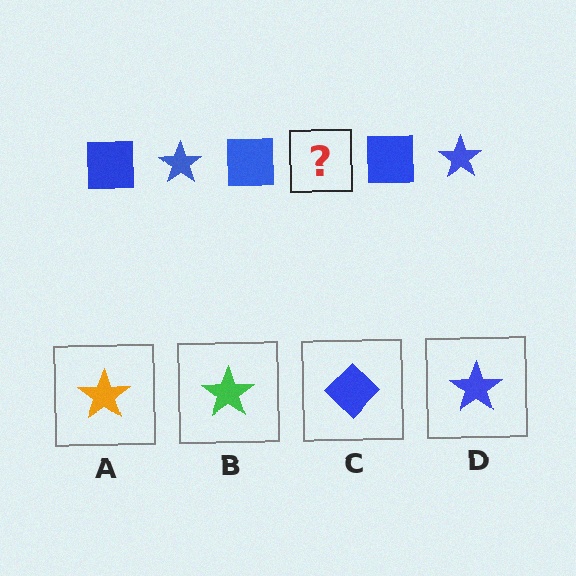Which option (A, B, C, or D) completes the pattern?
D.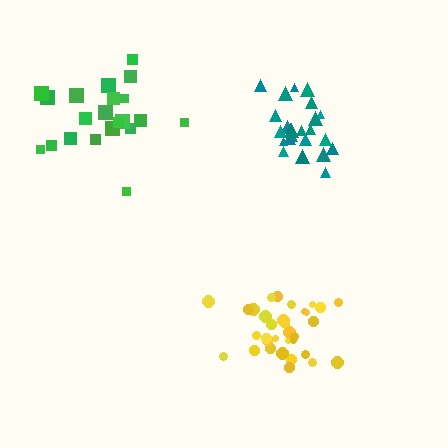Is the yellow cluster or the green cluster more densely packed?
Yellow.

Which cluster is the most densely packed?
Yellow.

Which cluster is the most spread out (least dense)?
Green.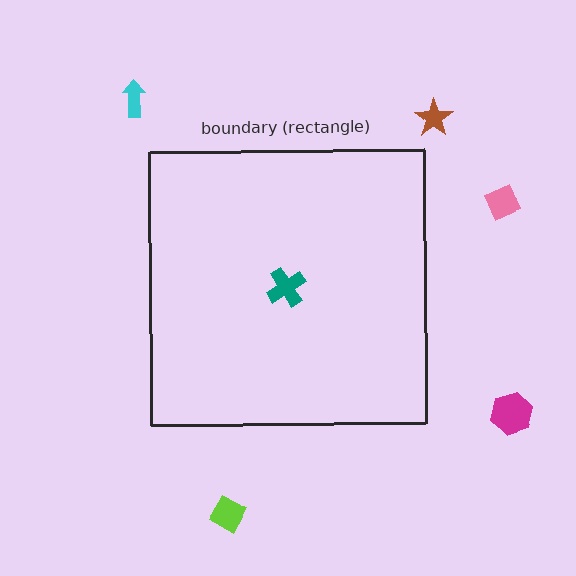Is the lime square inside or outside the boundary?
Outside.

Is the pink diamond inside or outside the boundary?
Outside.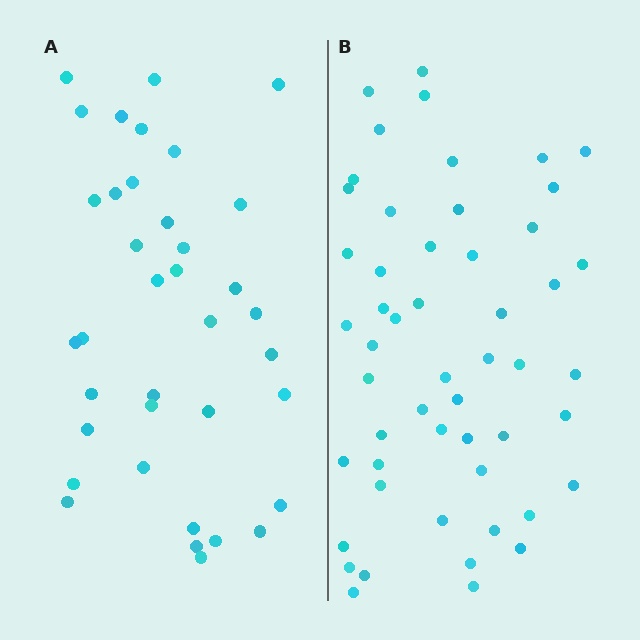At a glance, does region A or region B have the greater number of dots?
Region B (the right region) has more dots.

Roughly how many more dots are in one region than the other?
Region B has approximately 15 more dots than region A.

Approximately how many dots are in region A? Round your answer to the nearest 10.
About 40 dots. (The exact count is 37, which rounds to 40.)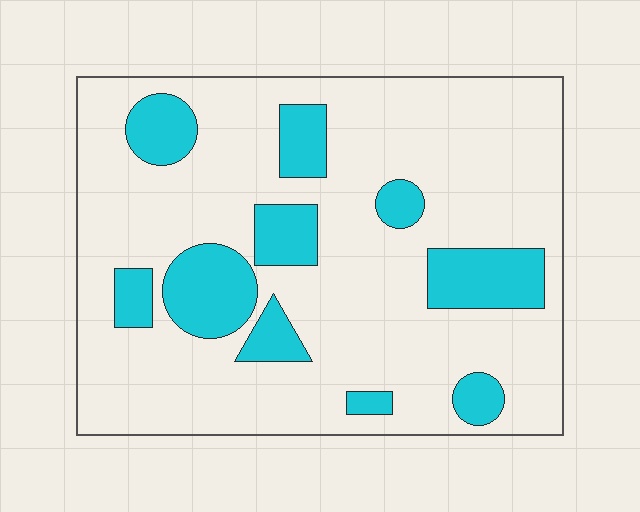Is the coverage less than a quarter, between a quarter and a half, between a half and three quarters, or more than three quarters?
Less than a quarter.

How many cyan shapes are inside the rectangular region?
10.